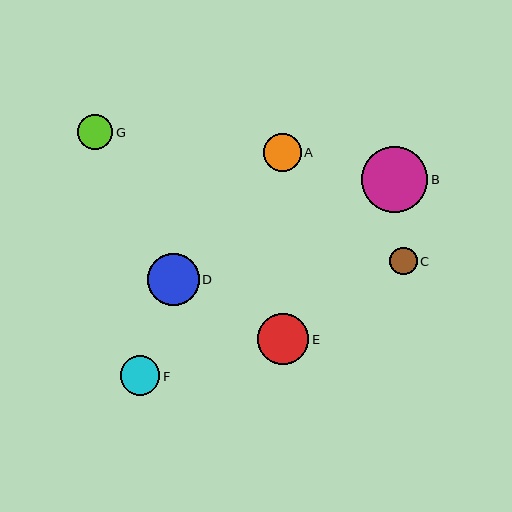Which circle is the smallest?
Circle C is the smallest with a size of approximately 27 pixels.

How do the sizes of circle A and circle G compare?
Circle A and circle G are approximately the same size.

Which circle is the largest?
Circle B is the largest with a size of approximately 66 pixels.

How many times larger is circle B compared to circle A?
Circle B is approximately 1.8 times the size of circle A.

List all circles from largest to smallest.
From largest to smallest: B, D, E, F, A, G, C.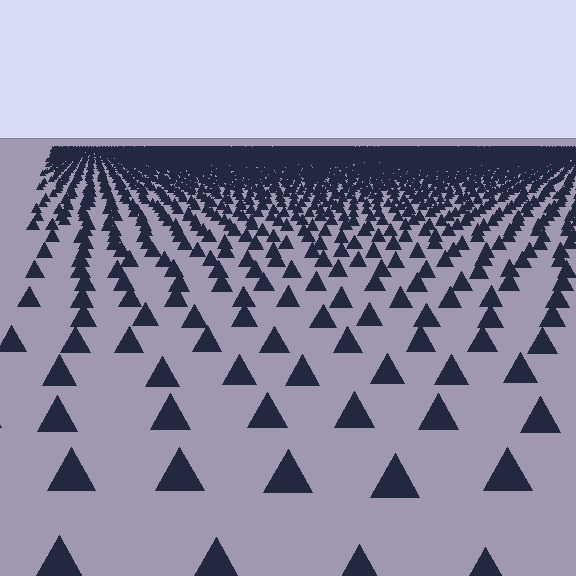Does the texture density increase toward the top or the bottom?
Density increases toward the top.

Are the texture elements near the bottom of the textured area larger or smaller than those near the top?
Larger. Near the bottom, elements are closer to the viewer and appear at a bigger on-screen size.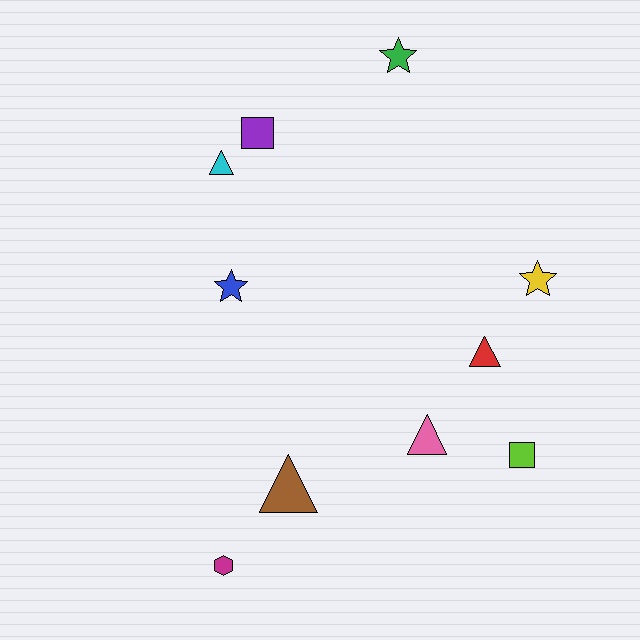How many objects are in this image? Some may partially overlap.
There are 10 objects.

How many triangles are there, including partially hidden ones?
There are 4 triangles.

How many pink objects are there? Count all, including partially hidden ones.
There is 1 pink object.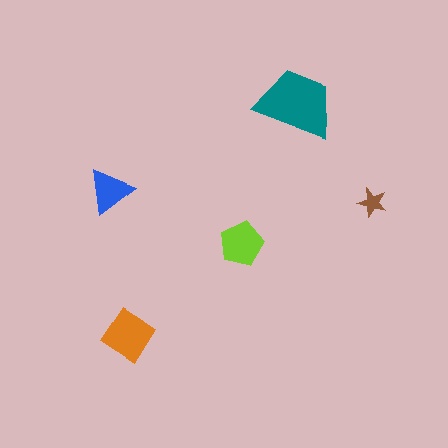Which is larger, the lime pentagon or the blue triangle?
The lime pentagon.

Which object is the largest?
The teal trapezoid.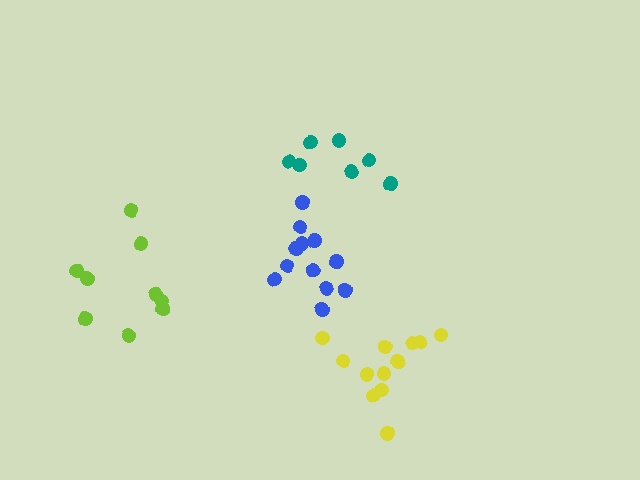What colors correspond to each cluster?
The clusters are colored: yellow, blue, lime, teal.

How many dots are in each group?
Group 1: 12 dots, Group 2: 12 dots, Group 3: 9 dots, Group 4: 7 dots (40 total).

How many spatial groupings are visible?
There are 4 spatial groupings.